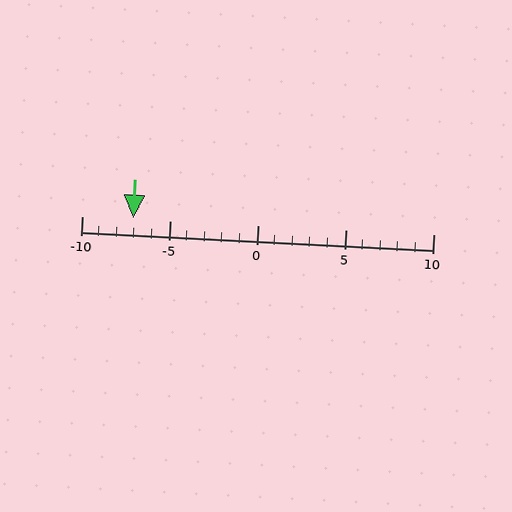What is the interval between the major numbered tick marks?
The major tick marks are spaced 5 units apart.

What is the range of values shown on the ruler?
The ruler shows values from -10 to 10.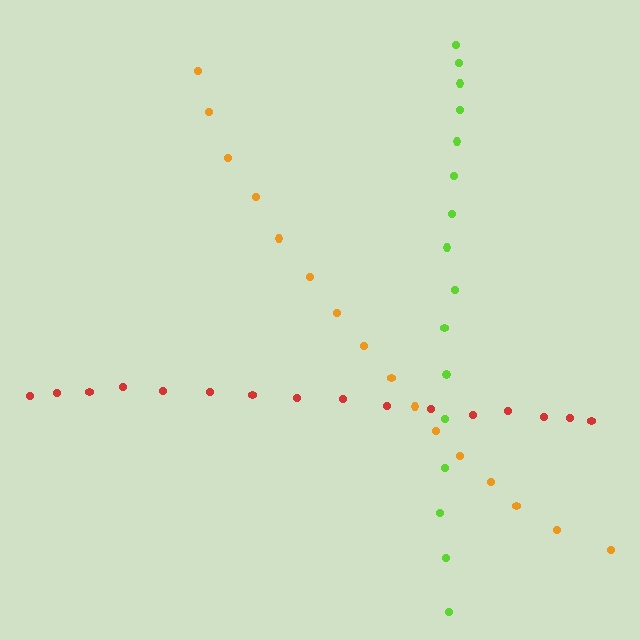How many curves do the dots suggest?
There are 3 distinct paths.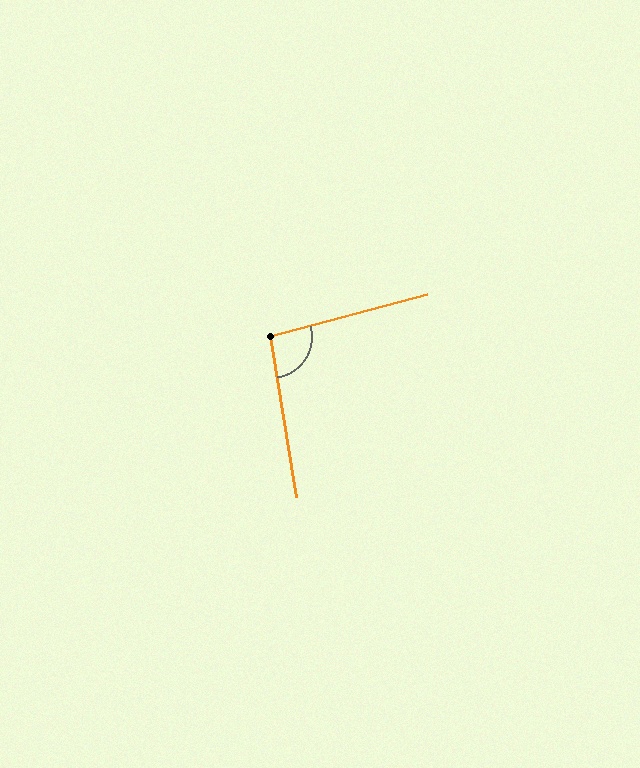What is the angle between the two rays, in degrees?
Approximately 96 degrees.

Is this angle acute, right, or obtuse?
It is obtuse.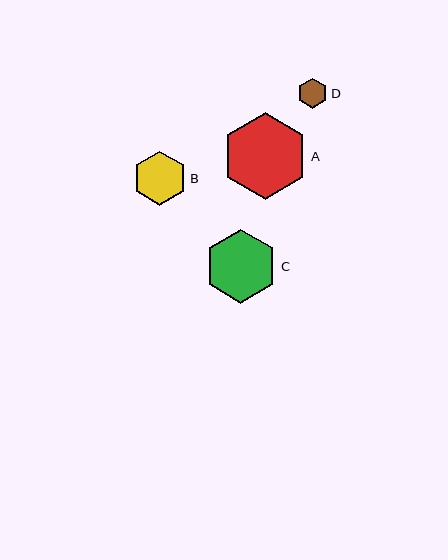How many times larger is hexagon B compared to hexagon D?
Hexagon B is approximately 1.8 times the size of hexagon D.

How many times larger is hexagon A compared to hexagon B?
Hexagon A is approximately 1.6 times the size of hexagon B.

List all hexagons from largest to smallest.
From largest to smallest: A, C, B, D.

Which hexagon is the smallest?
Hexagon D is the smallest with a size of approximately 30 pixels.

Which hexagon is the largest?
Hexagon A is the largest with a size of approximately 86 pixels.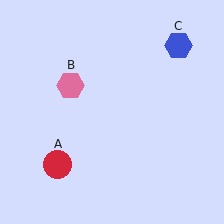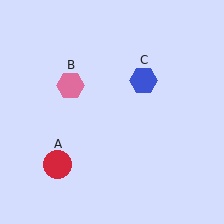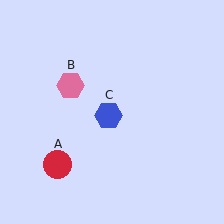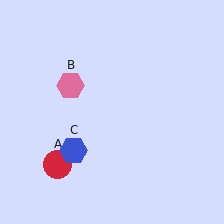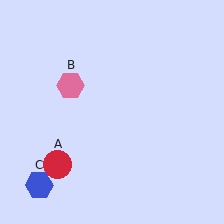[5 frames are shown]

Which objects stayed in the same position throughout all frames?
Red circle (object A) and pink hexagon (object B) remained stationary.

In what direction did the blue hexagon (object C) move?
The blue hexagon (object C) moved down and to the left.